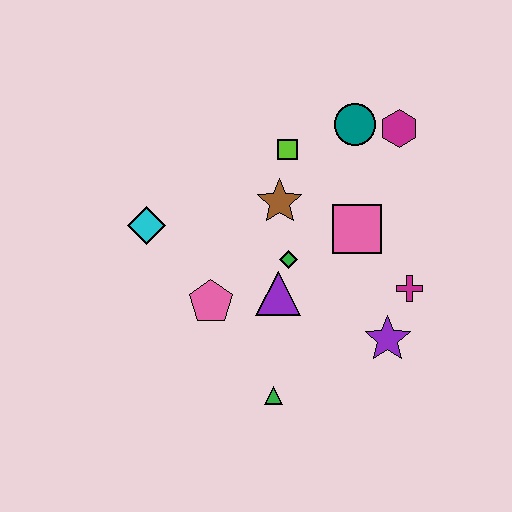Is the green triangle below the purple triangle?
Yes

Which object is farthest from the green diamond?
The magenta hexagon is farthest from the green diamond.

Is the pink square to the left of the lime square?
No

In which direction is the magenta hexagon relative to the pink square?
The magenta hexagon is above the pink square.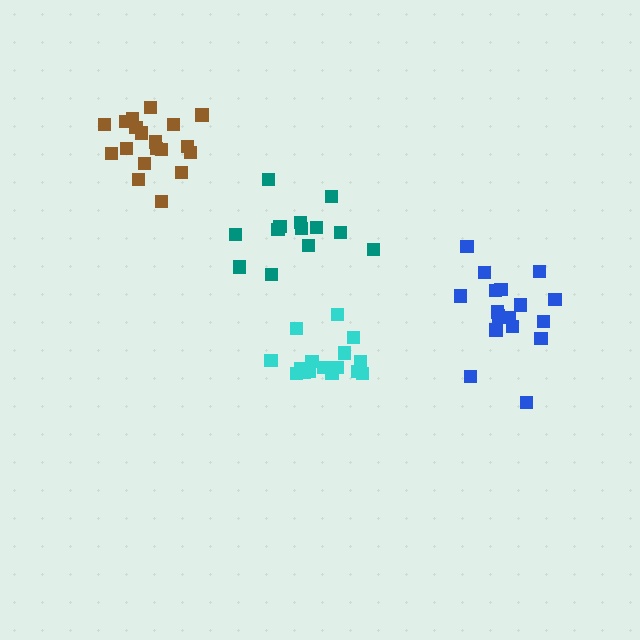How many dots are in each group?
Group 1: 17 dots, Group 2: 13 dots, Group 3: 16 dots, Group 4: 19 dots (65 total).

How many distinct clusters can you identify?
There are 4 distinct clusters.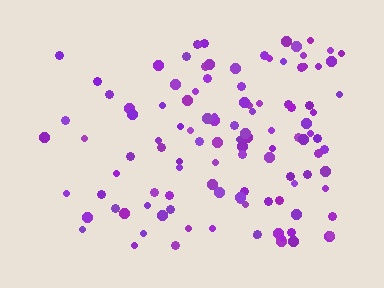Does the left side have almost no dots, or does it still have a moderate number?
Still a moderate number, just noticeably fewer than the right.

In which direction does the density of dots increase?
From left to right, with the right side densest.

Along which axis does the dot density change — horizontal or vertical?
Horizontal.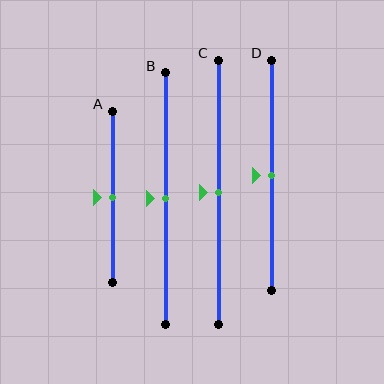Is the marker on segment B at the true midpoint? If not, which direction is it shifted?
Yes, the marker on segment B is at the true midpoint.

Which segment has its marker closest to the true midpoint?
Segment A has its marker closest to the true midpoint.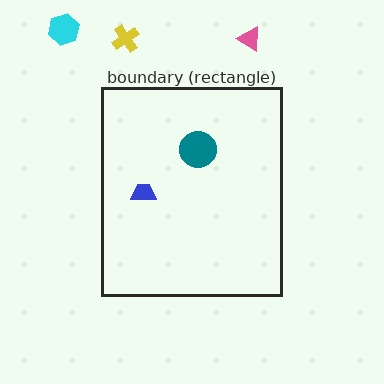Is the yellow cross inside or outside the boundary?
Outside.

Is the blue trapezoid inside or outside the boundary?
Inside.